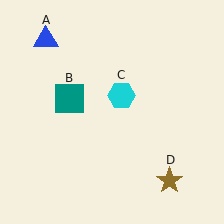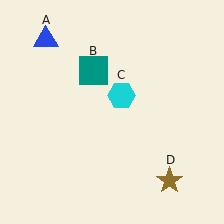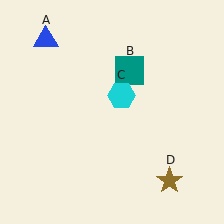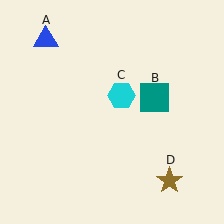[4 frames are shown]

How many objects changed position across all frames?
1 object changed position: teal square (object B).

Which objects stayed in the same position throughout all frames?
Blue triangle (object A) and cyan hexagon (object C) and brown star (object D) remained stationary.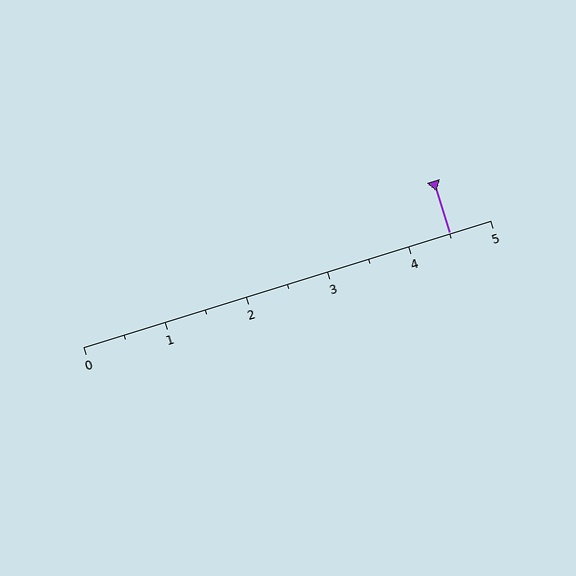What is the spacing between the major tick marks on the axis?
The major ticks are spaced 1 apart.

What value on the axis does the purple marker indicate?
The marker indicates approximately 4.5.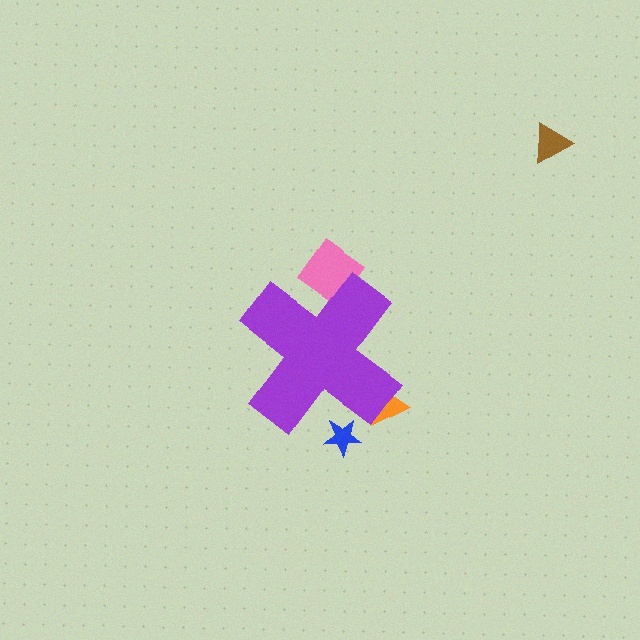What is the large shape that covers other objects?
A purple cross.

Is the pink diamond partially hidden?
Yes, the pink diamond is partially hidden behind the purple cross.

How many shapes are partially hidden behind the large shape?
3 shapes are partially hidden.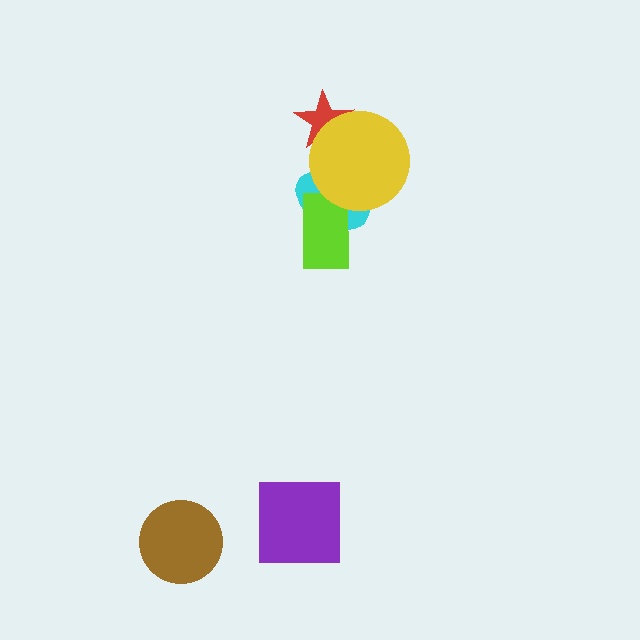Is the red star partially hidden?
Yes, it is partially covered by another shape.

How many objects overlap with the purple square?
0 objects overlap with the purple square.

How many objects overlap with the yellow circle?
3 objects overlap with the yellow circle.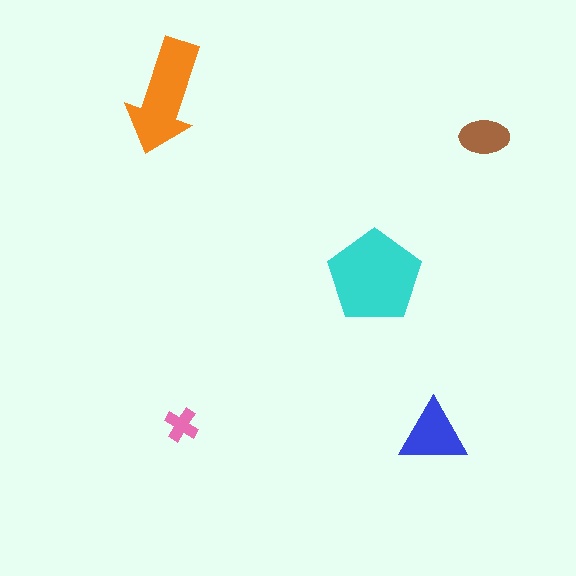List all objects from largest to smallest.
The cyan pentagon, the orange arrow, the blue triangle, the brown ellipse, the pink cross.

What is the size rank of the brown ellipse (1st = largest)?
4th.